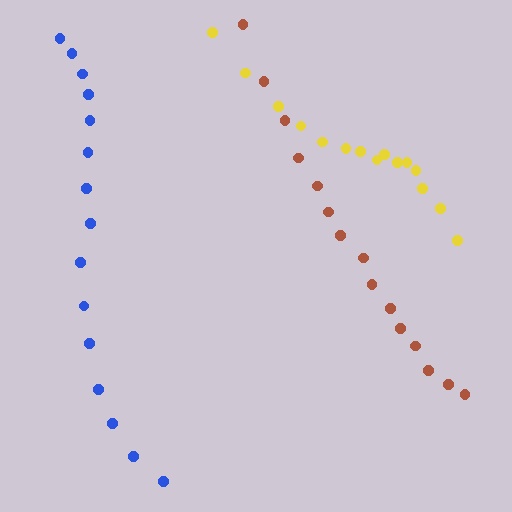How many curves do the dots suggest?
There are 3 distinct paths.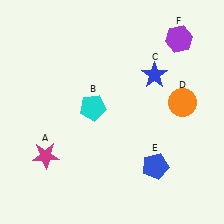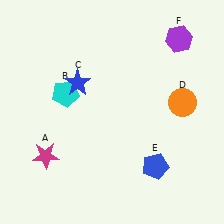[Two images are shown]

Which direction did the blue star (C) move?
The blue star (C) moved left.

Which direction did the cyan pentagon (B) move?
The cyan pentagon (B) moved left.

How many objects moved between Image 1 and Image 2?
2 objects moved between the two images.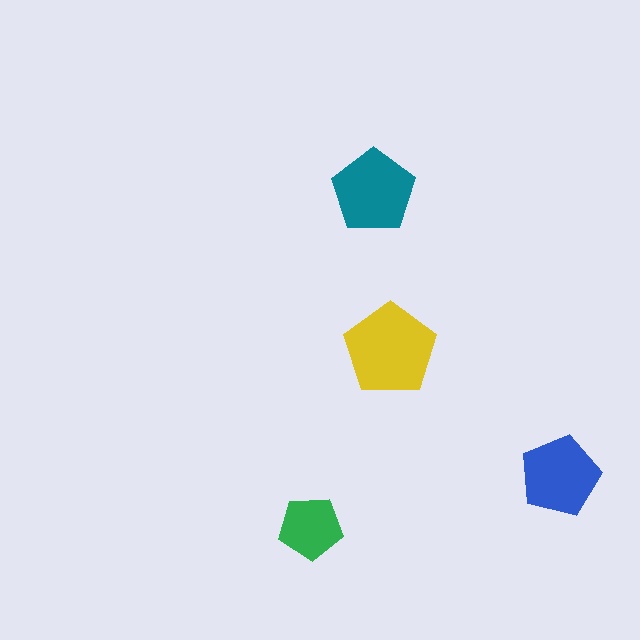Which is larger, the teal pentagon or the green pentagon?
The teal one.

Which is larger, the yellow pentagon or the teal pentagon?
The yellow one.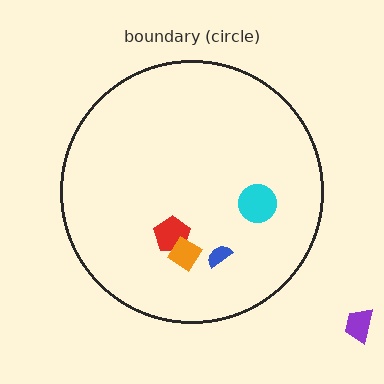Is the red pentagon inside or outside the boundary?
Inside.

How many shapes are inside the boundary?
4 inside, 1 outside.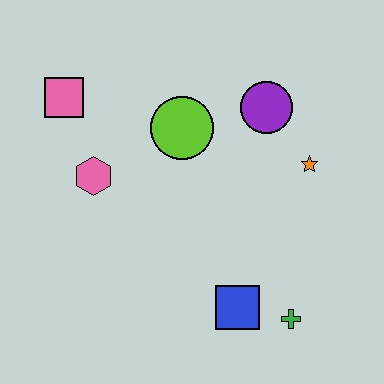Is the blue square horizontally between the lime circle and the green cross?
Yes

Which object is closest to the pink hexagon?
The pink square is closest to the pink hexagon.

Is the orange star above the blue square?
Yes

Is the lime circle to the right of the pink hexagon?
Yes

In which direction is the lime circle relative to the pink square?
The lime circle is to the right of the pink square.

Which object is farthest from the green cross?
The pink square is farthest from the green cross.